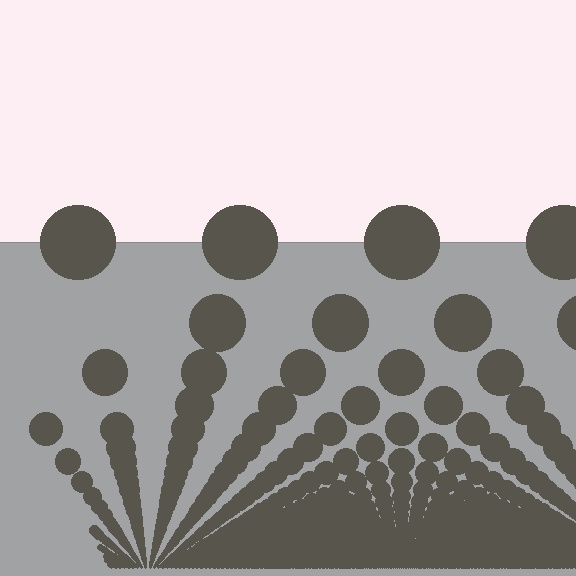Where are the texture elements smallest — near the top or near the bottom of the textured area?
Near the bottom.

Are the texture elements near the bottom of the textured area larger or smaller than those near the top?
Smaller. The gradient is inverted — elements near the bottom are smaller and denser.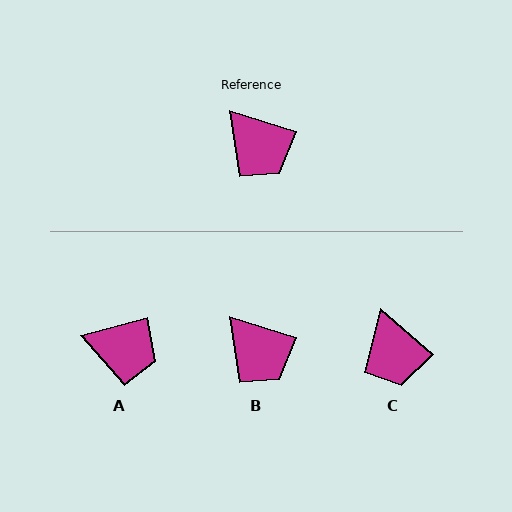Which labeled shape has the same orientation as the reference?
B.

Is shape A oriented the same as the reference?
No, it is off by about 32 degrees.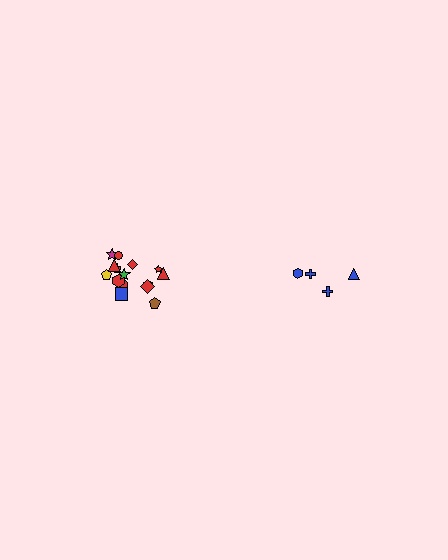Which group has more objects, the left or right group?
The left group.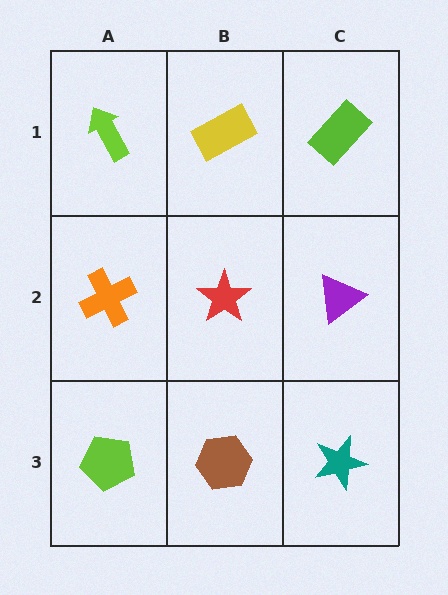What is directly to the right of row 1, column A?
A yellow rectangle.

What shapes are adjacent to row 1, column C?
A purple triangle (row 2, column C), a yellow rectangle (row 1, column B).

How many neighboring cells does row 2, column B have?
4.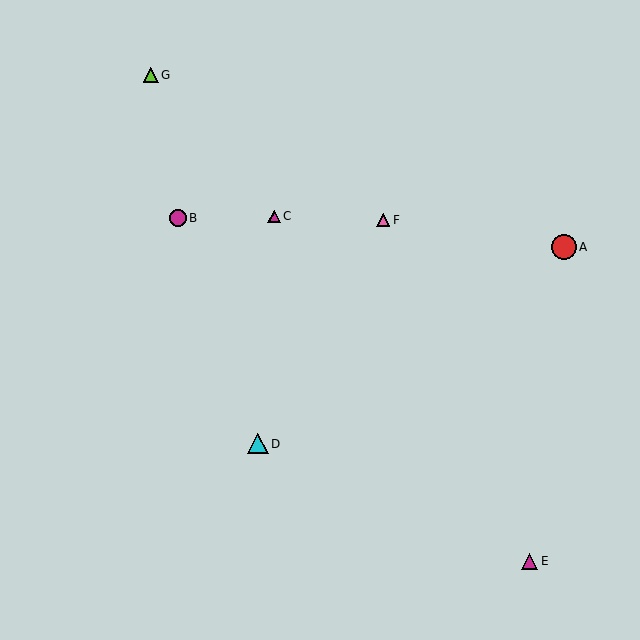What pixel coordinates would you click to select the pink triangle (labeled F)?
Click at (383, 220) to select the pink triangle F.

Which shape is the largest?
The red circle (labeled A) is the largest.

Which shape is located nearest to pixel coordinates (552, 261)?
The red circle (labeled A) at (564, 247) is nearest to that location.